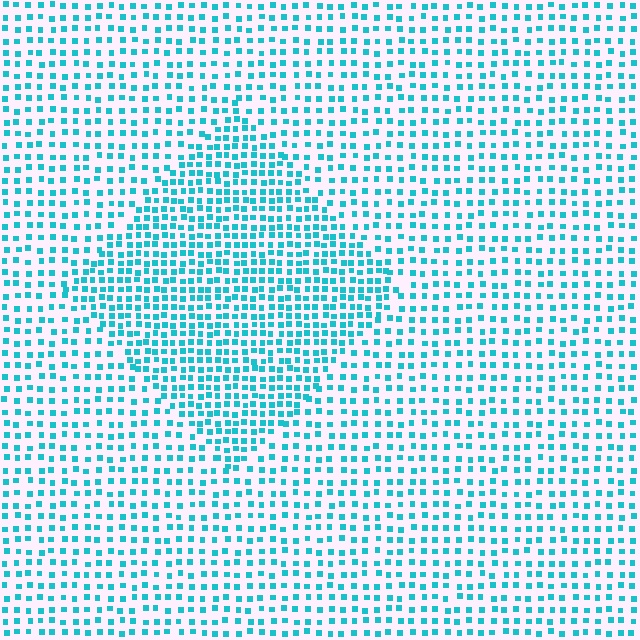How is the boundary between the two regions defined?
The boundary is defined by a change in element density (approximately 1.7x ratio). All elements are the same color, size, and shape.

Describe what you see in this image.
The image contains small cyan elements arranged at two different densities. A diamond-shaped region is visible where the elements are more densely packed than the surrounding area.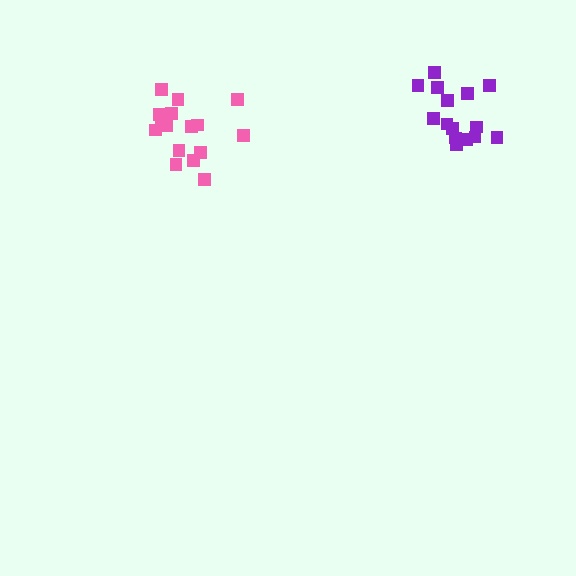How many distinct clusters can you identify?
There are 2 distinct clusters.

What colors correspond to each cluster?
The clusters are colored: purple, pink.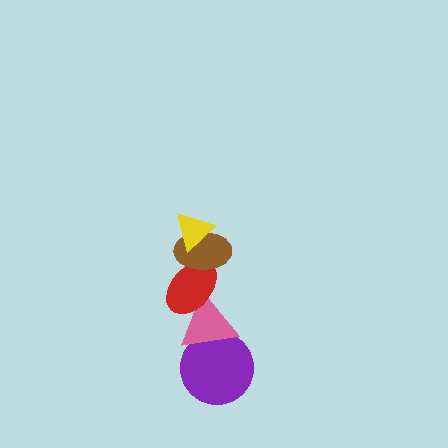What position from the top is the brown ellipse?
The brown ellipse is 2nd from the top.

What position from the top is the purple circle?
The purple circle is 5th from the top.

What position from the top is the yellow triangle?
The yellow triangle is 1st from the top.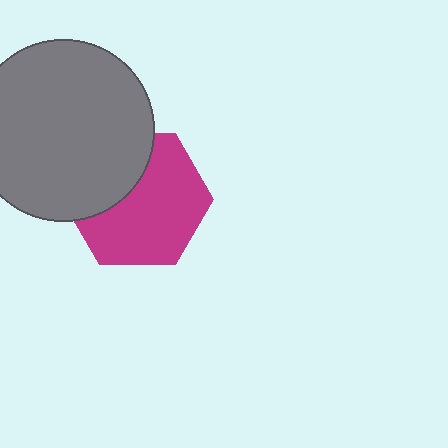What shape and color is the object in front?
The object in front is a gray circle.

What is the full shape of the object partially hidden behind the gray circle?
The partially hidden object is a magenta hexagon.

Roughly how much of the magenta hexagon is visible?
Most of it is visible (roughly 66%).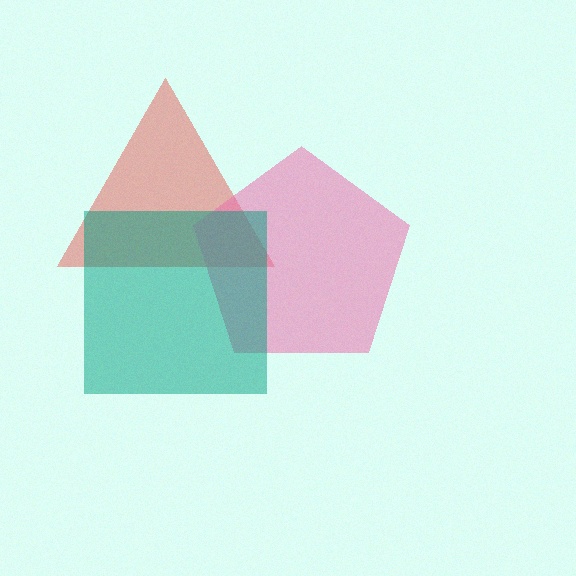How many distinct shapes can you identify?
There are 3 distinct shapes: a red triangle, a pink pentagon, a teal square.